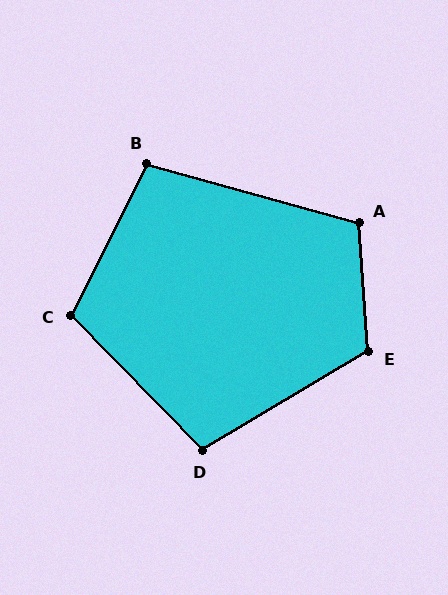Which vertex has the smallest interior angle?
B, at approximately 101 degrees.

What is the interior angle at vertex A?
Approximately 110 degrees (obtuse).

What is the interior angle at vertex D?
Approximately 104 degrees (obtuse).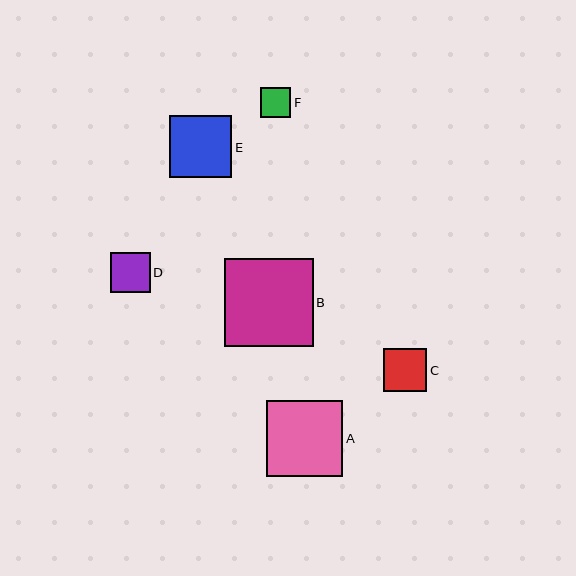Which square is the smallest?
Square F is the smallest with a size of approximately 30 pixels.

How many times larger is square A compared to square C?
Square A is approximately 1.8 times the size of square C.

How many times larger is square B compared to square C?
Square B is approximately 2.1 times the size of square C.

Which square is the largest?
Square B is the largest with a size of approximately 88 pixels.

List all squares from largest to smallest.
From largest to smallest: B, A, E, C, D, F.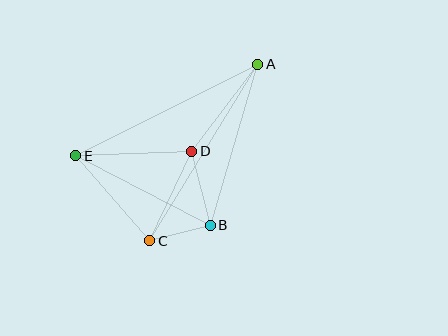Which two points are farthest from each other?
Points A and C are farthest from each other.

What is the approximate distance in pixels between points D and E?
The distance between D and E is approximately 116 pixels.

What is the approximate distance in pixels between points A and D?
The distance between A and D is approximately 109 pixels.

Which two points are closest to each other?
Points B and C are closest to each other.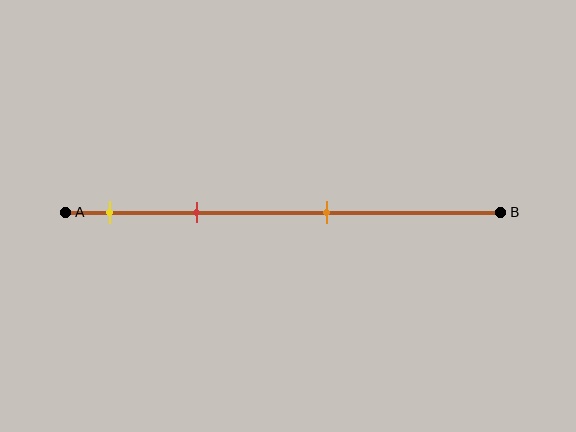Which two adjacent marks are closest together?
The yellow and red marks are the closest adjacent pair.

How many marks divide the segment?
There are 3 marks dividing the segment.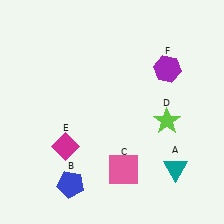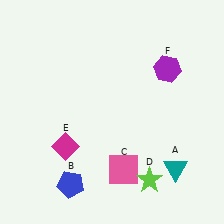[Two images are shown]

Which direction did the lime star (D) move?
The lime star (D) moved down.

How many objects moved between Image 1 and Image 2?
1 object moved between the two images.